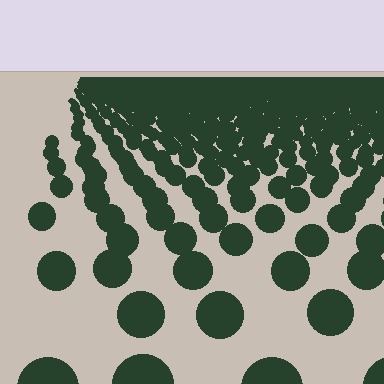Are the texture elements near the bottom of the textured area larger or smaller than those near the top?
Larger. Near the bottom, elements are closer to the viewer and appear at a bigger on-screen size.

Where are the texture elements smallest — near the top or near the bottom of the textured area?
Near the top.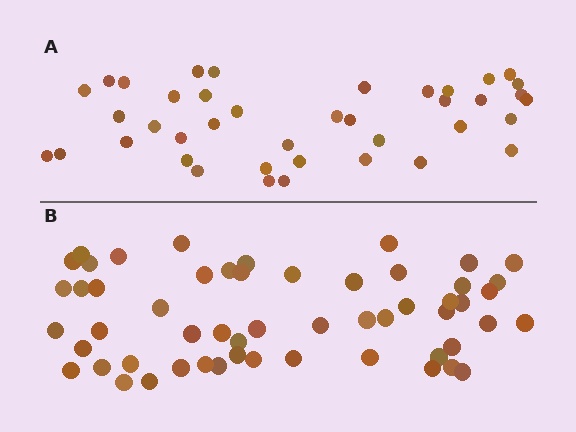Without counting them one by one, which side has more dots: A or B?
Region B (the bottom region) has more dots.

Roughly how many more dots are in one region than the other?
Region B has approximately 15 more dots than region A.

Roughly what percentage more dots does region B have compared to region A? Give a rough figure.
About 40% more.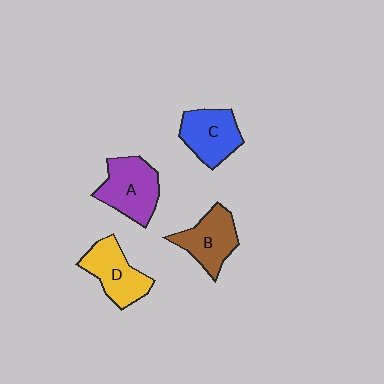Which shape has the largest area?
Shape A (purple).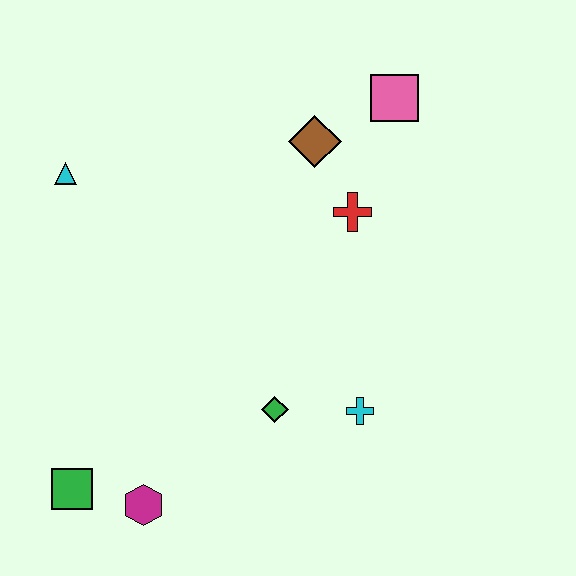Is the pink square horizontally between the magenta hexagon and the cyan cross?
No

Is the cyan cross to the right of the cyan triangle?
Yes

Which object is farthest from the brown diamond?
The green square is farthest from the brown diamond.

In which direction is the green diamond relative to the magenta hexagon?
The green diamond is to the right of the magenta hexagon.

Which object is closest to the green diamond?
The cyan cross is closest to the green diamond.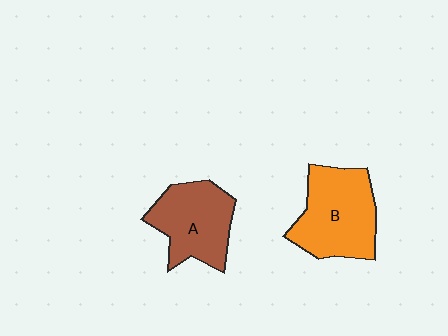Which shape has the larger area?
Shape B (orange).